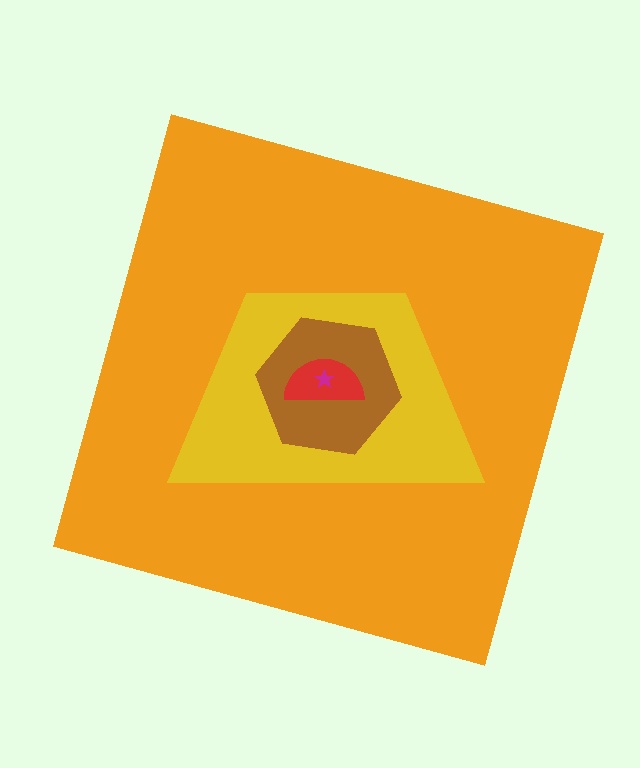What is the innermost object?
The magenta star.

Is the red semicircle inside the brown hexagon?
Yes.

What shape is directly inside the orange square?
The yellow trapezoid.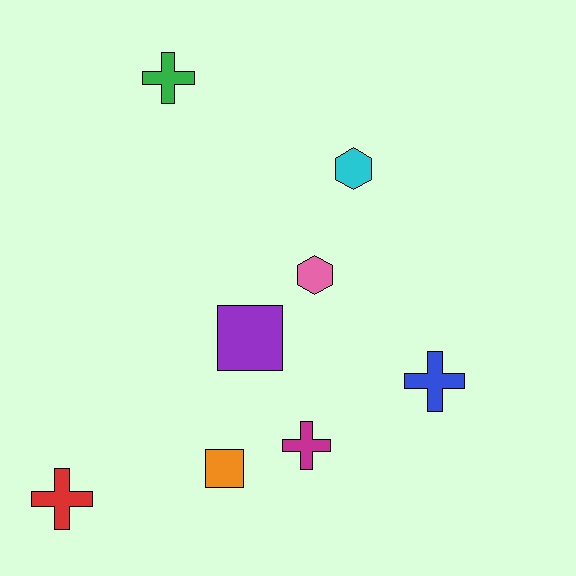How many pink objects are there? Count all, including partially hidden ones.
There is 1 pink object.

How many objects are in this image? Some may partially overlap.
There are 8 objects.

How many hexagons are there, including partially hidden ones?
There are 2 hexagons.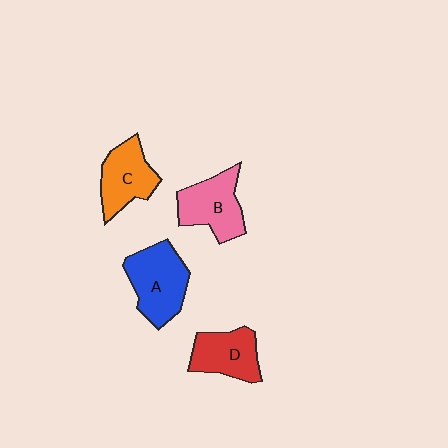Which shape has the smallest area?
Shape D (red).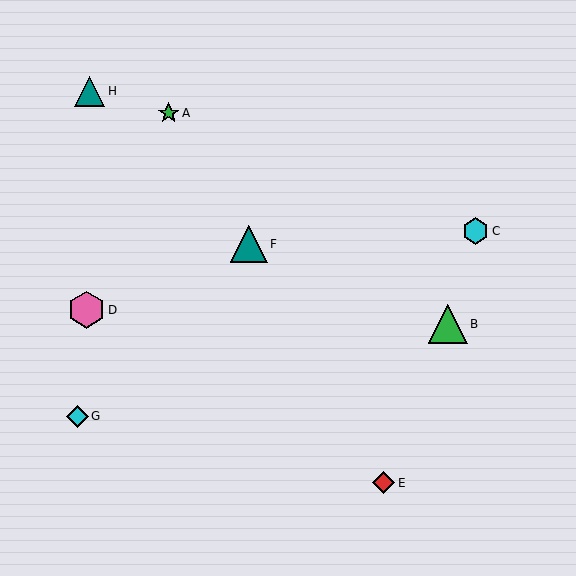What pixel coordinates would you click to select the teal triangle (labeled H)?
Click at (89, 91) to select the teal triangle H.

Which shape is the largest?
The green triangle (labeled B) is the largest.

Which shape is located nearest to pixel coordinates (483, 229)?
The cyan hexagon (labeled C) at (476, 231) is nearest to that location.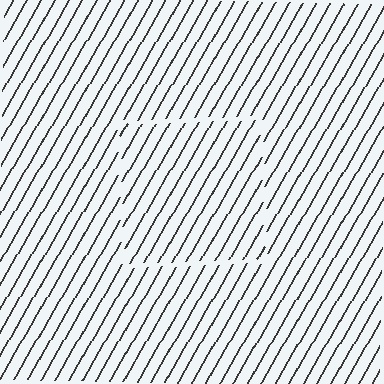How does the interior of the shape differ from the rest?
The interior of the shape contains the same grating, shifted by half a period — the contour is defined by the phase discontinuity where line-ends from the inner and outer gratings abut.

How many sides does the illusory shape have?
4 sides — the line-ends trace a square.